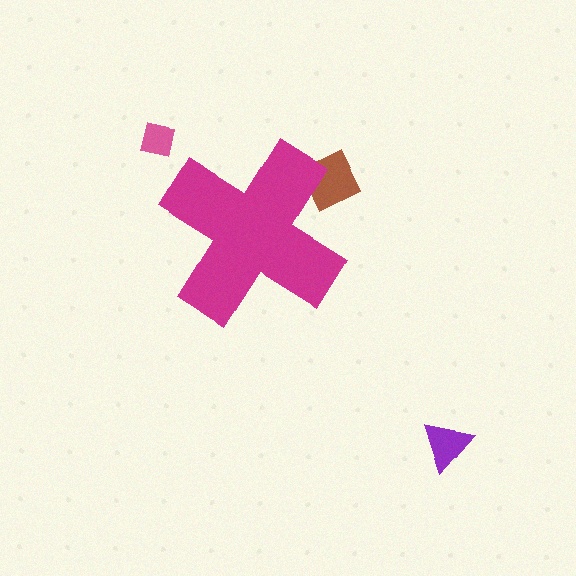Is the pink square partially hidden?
No, the pink square is fully visible.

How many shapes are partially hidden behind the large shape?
1 shape is partially hidden.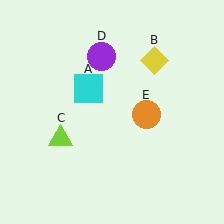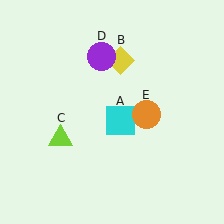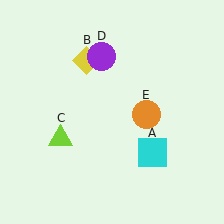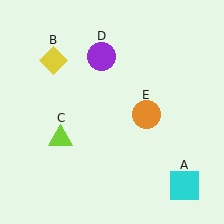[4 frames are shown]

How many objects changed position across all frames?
2 objects changed position: cyan square (object A), yellow diamond (object B).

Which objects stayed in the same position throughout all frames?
Lime triangle (object C) and purple circle (object D) and orange circle (object E) remained stationary.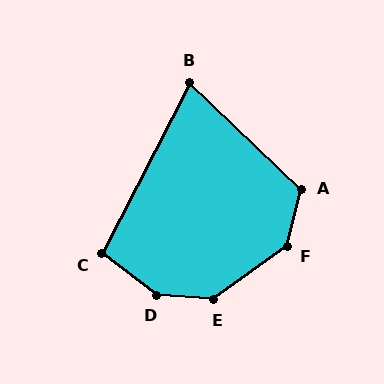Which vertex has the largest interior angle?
D, at approximately 146 degrees.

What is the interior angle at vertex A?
Approximately 120 degrees (obtuse).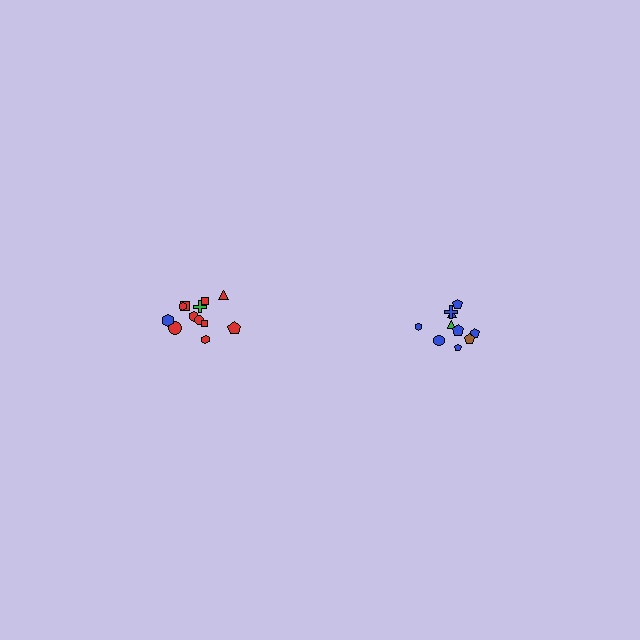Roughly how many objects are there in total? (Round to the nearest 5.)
Roughly 20 objects in total.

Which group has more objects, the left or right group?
The left group.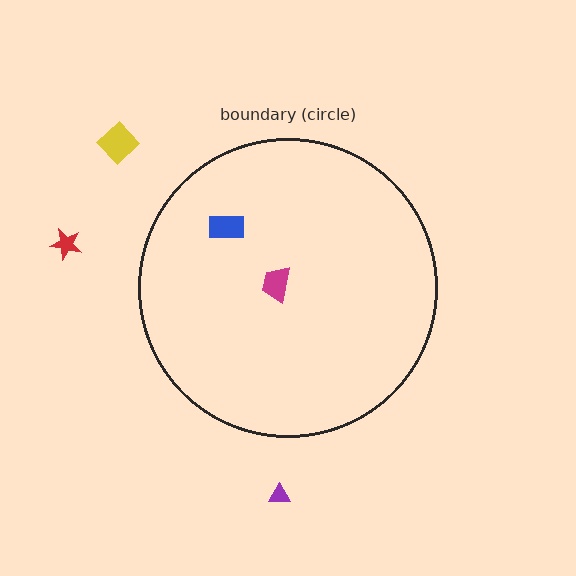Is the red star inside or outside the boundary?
Outside.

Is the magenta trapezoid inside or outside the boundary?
Inside.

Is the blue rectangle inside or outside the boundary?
Inside.